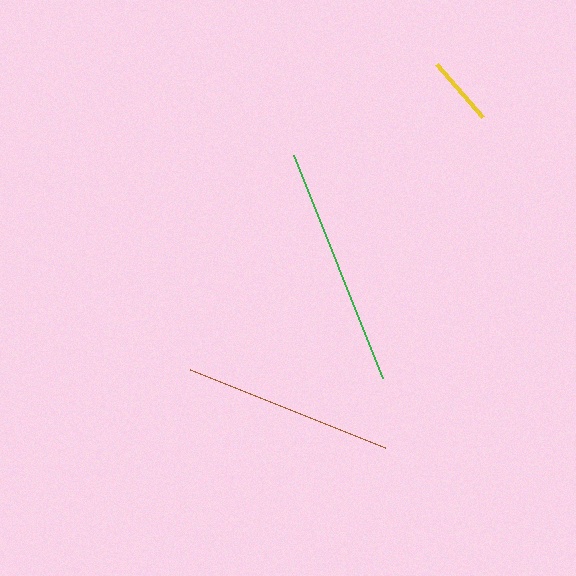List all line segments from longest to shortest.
From longest to shortest: green, brown, yellow.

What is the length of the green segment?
The green segment is approximately 241 pixels long.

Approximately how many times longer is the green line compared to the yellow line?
The green line is approximately 3.4 times the length of the yellow line.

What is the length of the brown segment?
The brown segment is approximately 210 pixels long.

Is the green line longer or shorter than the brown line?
The green line is longer than the brown line.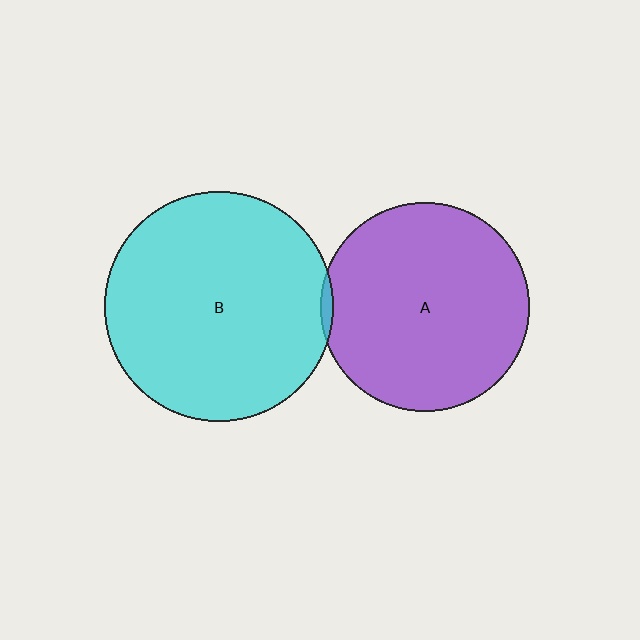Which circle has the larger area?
Circle B (cyan).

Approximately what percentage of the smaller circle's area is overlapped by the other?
Approximately 5%.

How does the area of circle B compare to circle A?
Approximately 1.2 times.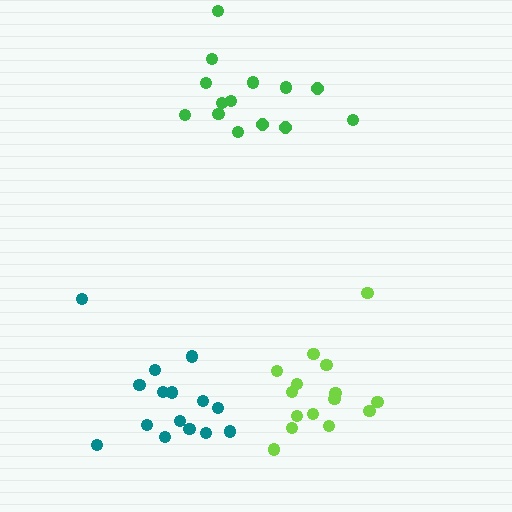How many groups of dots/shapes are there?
There are 3 groups.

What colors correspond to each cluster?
The clusters are colored: teal, green, lime.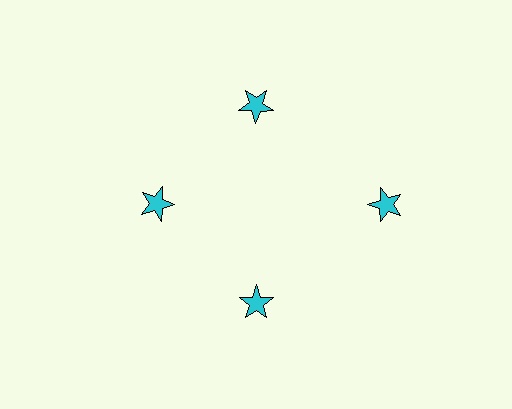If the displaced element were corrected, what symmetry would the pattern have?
It would have 4-fold rotational symmetry — the pattern would map onto itself every 90 degrees.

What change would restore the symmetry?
The symmetry would be restored by moving it inward, back onto the ring so that all 4 stars sit at equal angles and equal distance from the center.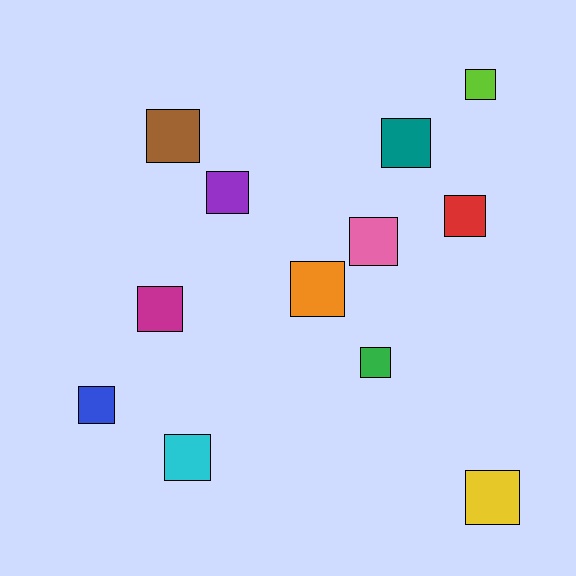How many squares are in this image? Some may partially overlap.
There are 12 squares.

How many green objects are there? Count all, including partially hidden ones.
There is 1 green object.